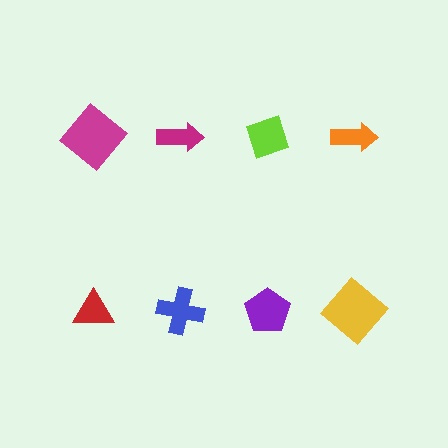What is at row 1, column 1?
A magenta diamond.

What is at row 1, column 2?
A magenta arrow.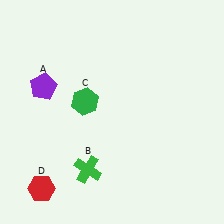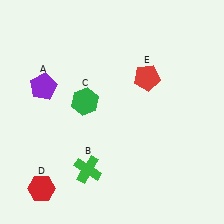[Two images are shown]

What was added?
A red pentagon (E) was added in Image 2.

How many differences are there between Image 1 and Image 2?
There is 1 difference between the two images.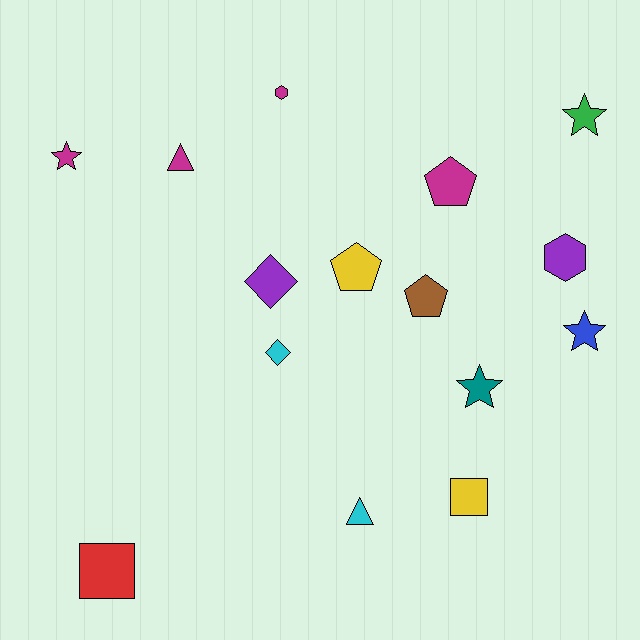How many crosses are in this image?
There are no crosses.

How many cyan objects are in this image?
There are 2 cyan objects.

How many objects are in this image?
There are 15 objects.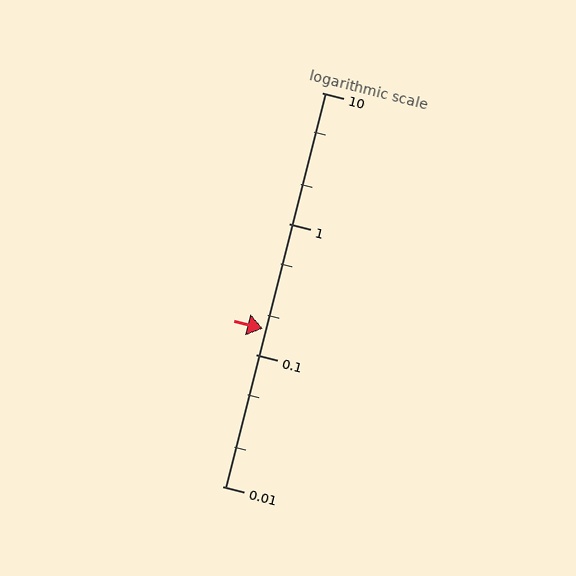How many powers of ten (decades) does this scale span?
The scale spans 3 decades, from 0.01 to 10.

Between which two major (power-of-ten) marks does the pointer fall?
The pointer is between 0.1 and 1.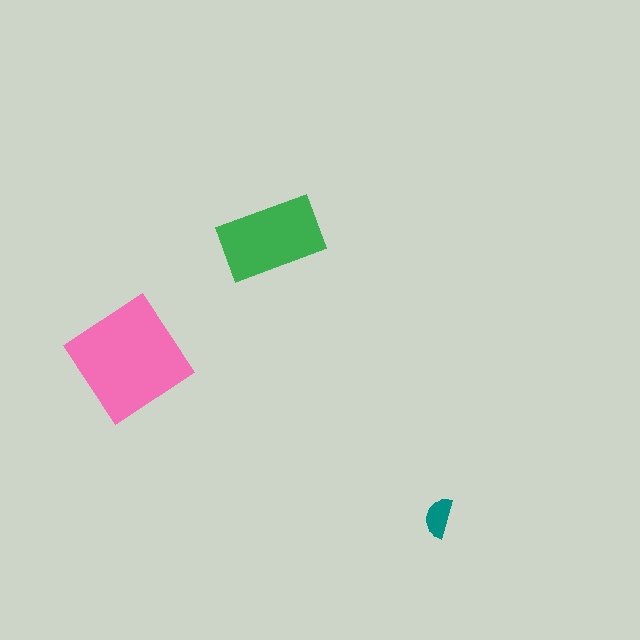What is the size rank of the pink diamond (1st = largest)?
1st.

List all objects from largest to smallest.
The pink diamond, the green rectangle, the teal semicircle.